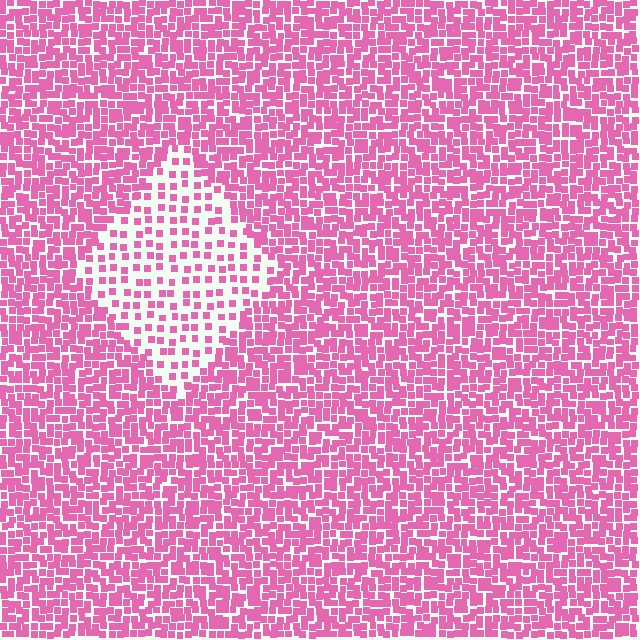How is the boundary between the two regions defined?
The boundary is defined by a change in element density (approximately 2.4x ratio). All elements are the same color, size, and shape.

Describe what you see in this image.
The image contains small pink elements arranged at two different densities. A diamond-shaped region is visible where the elements are less densely packed than the surrounding area.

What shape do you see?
I see a diamond.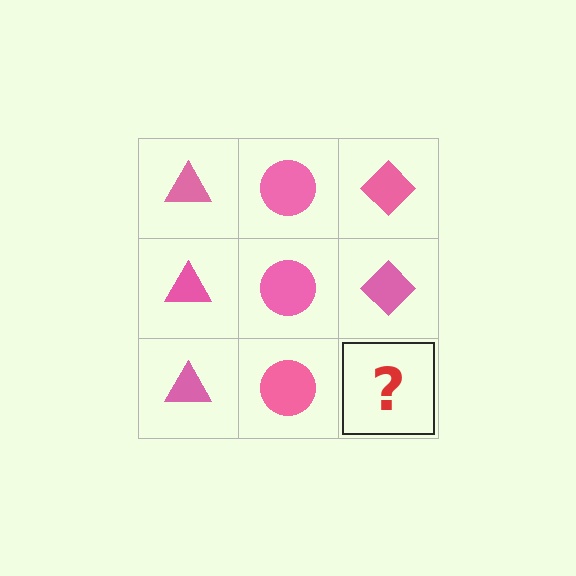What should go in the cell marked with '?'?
The missing cell should contain a pink diamond.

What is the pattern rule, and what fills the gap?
The rule is that each column has a consistent shape. The gap should be filled with a pink diamond.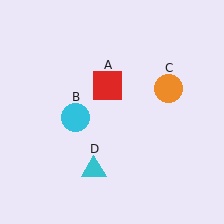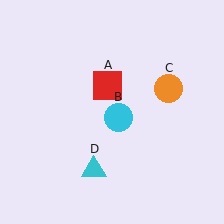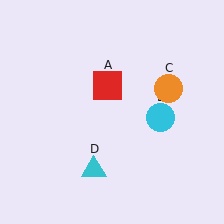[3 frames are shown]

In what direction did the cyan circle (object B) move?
The cyan circle (object B) moved right.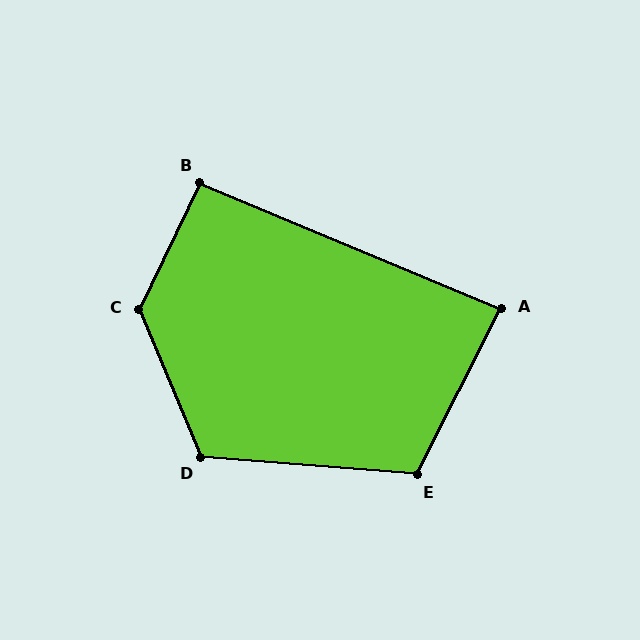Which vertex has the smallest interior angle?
A, at approximately 86 degrees.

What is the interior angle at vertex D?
Approximately 117 degrees (obtuse).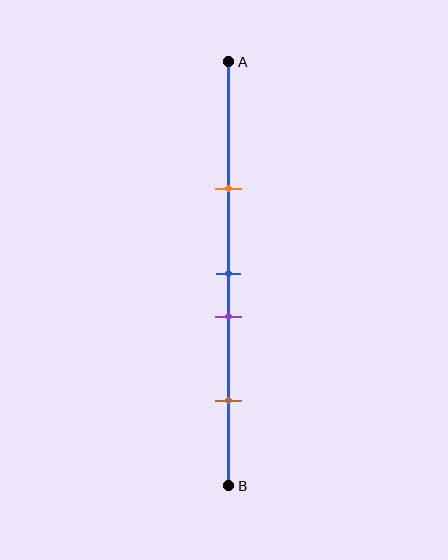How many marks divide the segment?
There are 4 marks dividing the segment.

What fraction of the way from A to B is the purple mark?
The purple mark is approximately 60% (0.6) of the way from A to B.